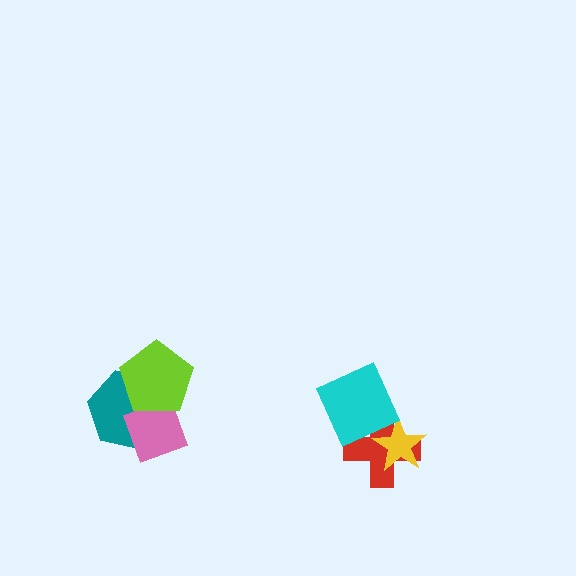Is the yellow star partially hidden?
Yes, it is partially covered by another shape.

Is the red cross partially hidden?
Yes, it is partially covered by another shape.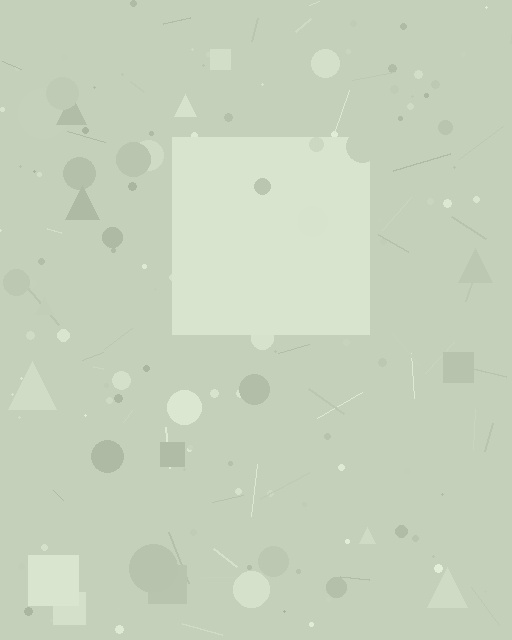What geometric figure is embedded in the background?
A square is embedded in the background.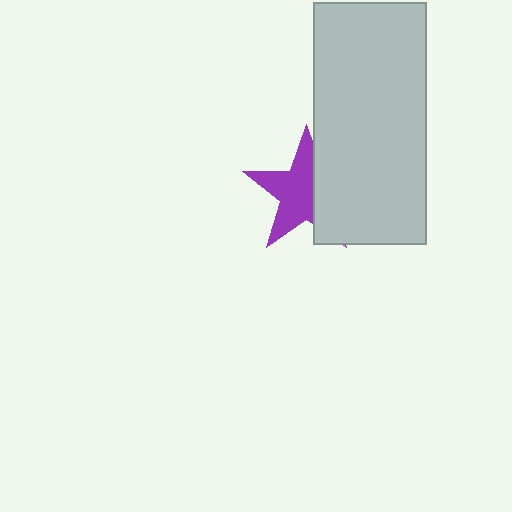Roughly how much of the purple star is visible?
About half of it is visible (roughly 61%).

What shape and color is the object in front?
The object in front is a light gray rectangle.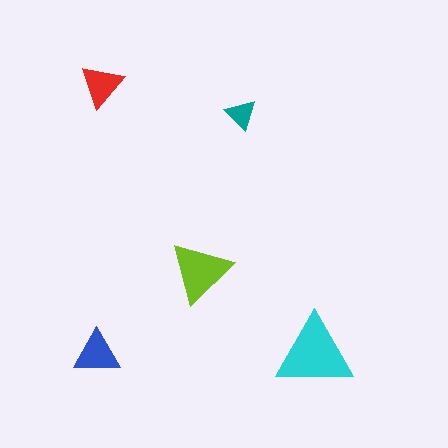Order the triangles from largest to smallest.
the cyan one, the lime one, the blue one, the red one, the teal one.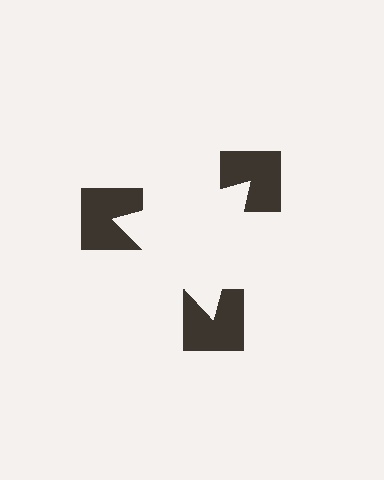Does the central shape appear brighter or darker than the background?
It typically appears slightly brighter than the background, even though no actual brightness change is drawn.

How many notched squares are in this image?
There are 3 — one at each vertex of the illusory triangle.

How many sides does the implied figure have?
3 sides.